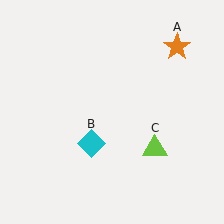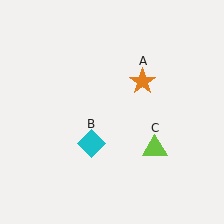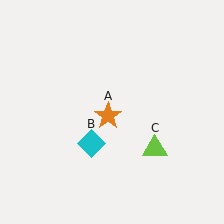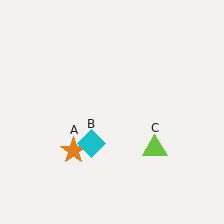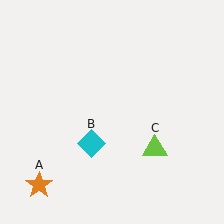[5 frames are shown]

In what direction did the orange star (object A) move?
The orange star (object A) moved down and to the left.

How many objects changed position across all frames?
1 object changed position: orange star (object A).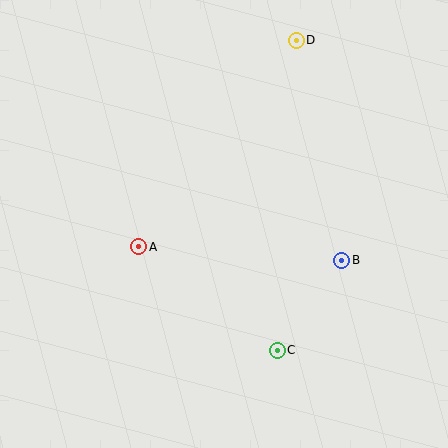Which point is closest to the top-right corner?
Point D is closest to the top-right corner.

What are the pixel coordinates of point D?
Point D is at (296, 40).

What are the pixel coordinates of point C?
Point C is at (277, 350).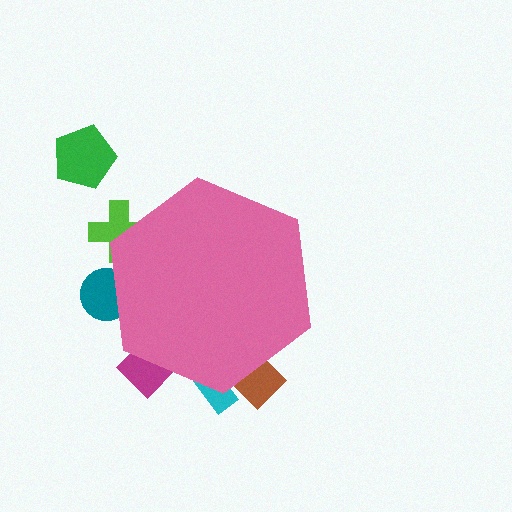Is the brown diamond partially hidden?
Yes, the brown diamond is partially hidden behind the pink hexagon.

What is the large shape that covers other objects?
A pink hexagon.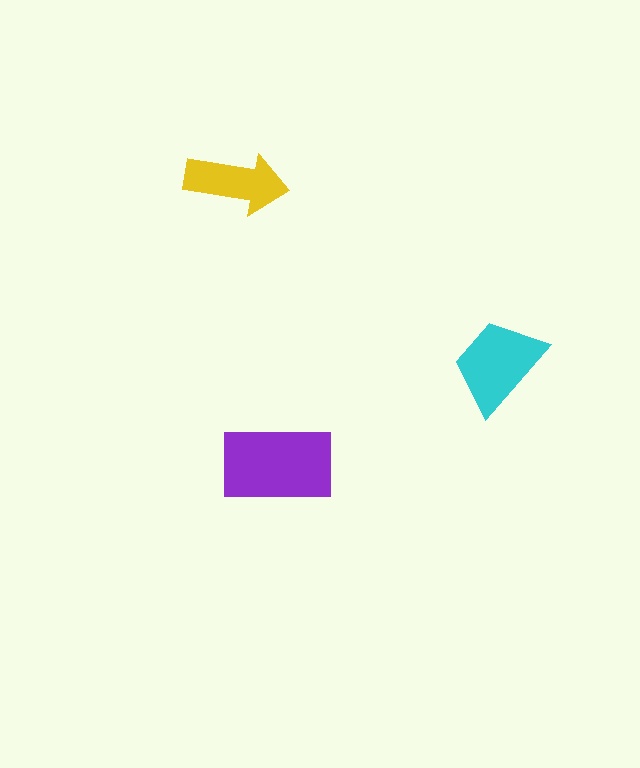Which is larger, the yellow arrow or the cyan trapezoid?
The cyan trapezoid.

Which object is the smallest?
The yellow arrow.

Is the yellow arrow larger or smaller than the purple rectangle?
Smaller.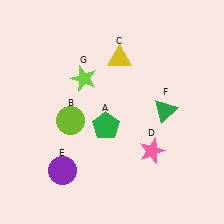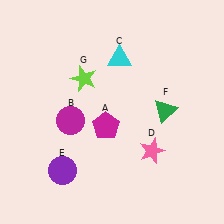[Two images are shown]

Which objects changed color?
A changed from green to magenta. B changed from lime to magenta. C changed from yellow to cyan.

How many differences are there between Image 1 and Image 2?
There are 3 differences between the two images.